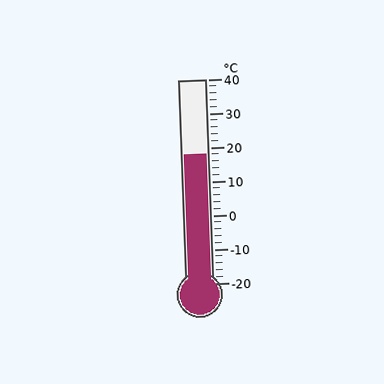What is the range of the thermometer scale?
The thermometer scale ranges from -20°C to 40°C.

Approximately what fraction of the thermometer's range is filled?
The thermometer is filled to approximately 65% of its range.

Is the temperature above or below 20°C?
The temperature is below 20°C.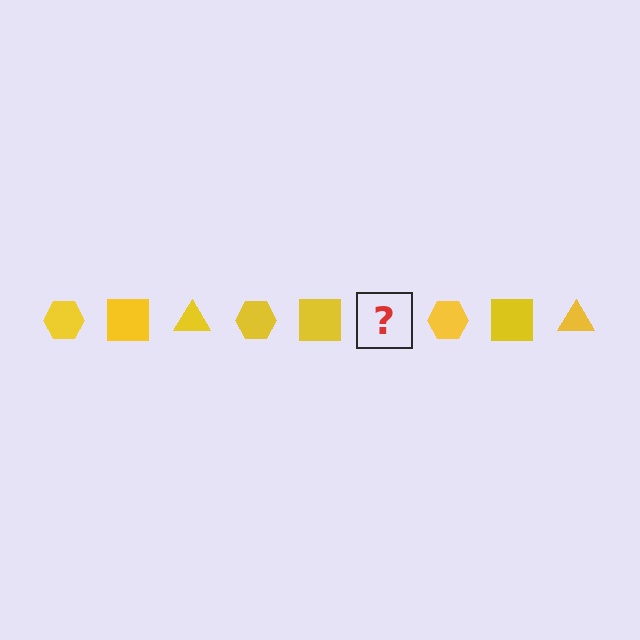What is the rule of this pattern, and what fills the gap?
The rule is that the pattern cycles through hexagon, square, triangle shapes in yellow. The gap should be filled with a yellow triangle.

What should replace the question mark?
The question mark should be replaced with a yellow triangle.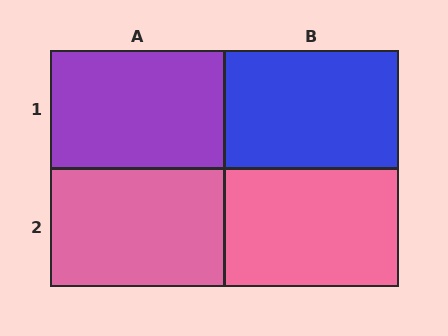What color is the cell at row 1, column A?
Purple.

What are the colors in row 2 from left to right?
Pink, pink.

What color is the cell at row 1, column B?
Blue.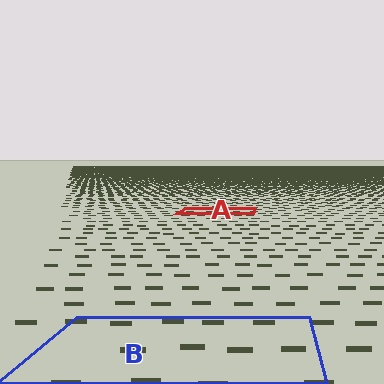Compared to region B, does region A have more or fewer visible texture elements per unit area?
Region A has more texture elements per unit area — they are packed more densely because it is farther away.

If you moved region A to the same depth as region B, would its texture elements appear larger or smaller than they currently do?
They would appear larger. At a closer depth, the same texture elements are projected at a bigger on-screen size.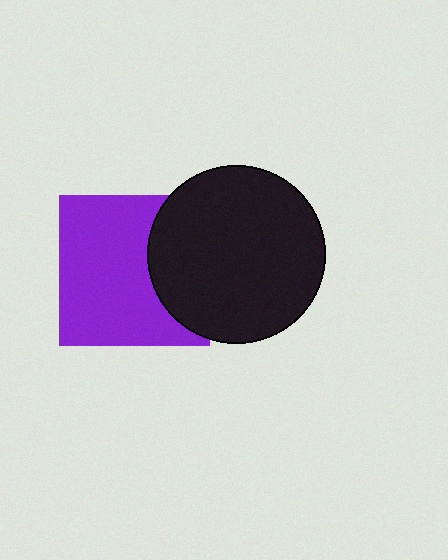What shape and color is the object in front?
The object in front is a black circle.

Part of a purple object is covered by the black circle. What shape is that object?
It is a square.